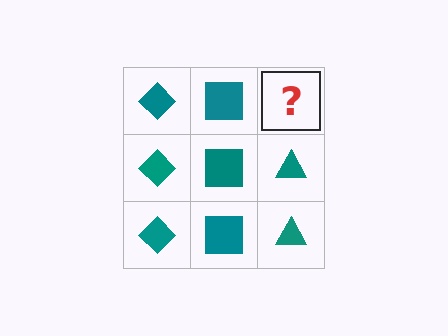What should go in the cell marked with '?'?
The missing cell should contain a teal triangle.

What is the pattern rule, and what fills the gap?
The rule is that each column has a consistent shape. The gap should be filled with a teal triangle.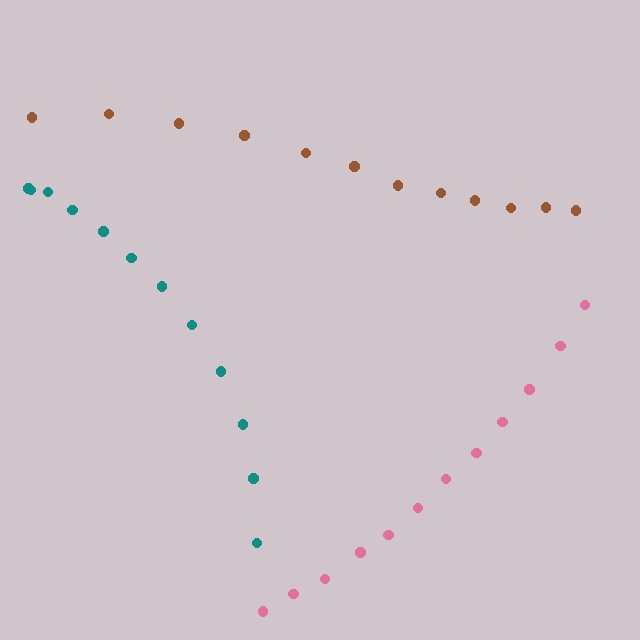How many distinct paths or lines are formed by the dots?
There are 3 distinct paths.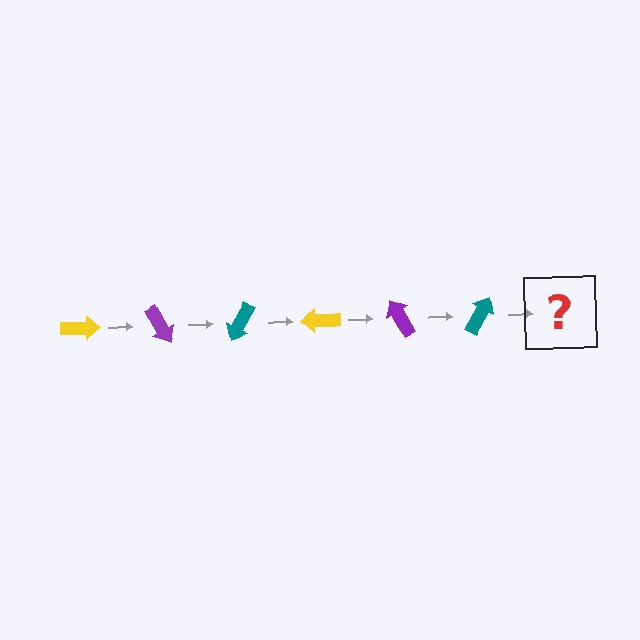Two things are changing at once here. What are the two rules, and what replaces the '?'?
The two rules are that it rotates 60 degrees each step and the color cycles through yellow, purple, and teal. The '?' should be a yellow arrow, rotated 360 degrees from the start.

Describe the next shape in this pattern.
It should be a yellow arrow, rotated 360 degrees from the start.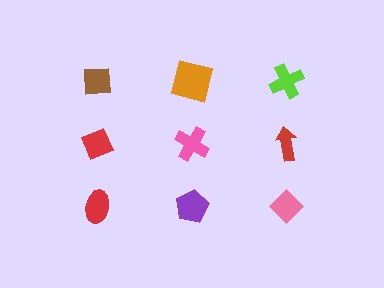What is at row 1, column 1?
A brown square.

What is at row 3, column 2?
A purple pentagon.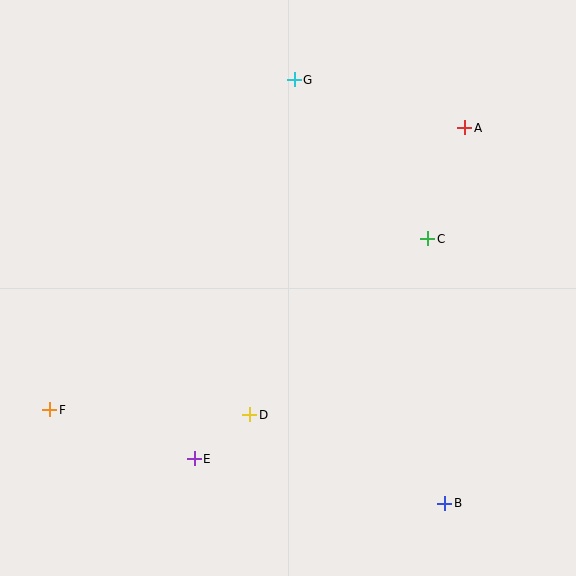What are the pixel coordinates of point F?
Point F is at (50, 410).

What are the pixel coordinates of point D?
Point D is at (250, 415).